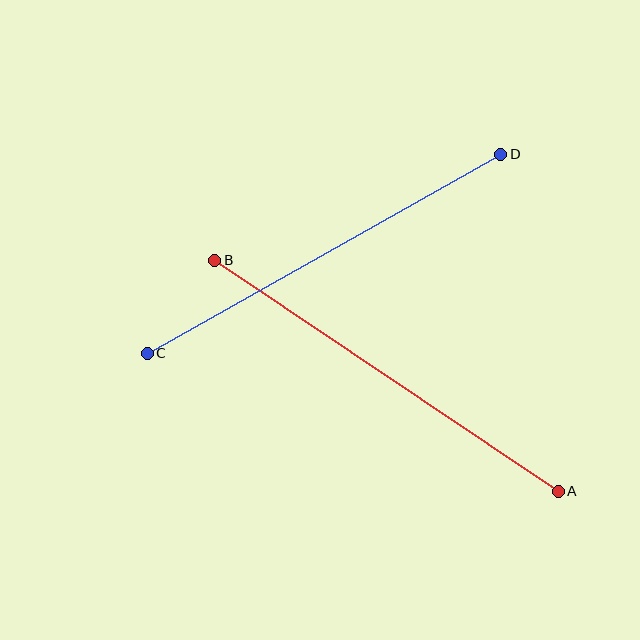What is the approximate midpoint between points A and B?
The midpoint is at approximately (387, 376) pixels.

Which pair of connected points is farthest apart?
Points A and B are farthest apart.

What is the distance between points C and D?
The distance is approximately 406 pixels.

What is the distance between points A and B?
The distance is approximately 414 pixels.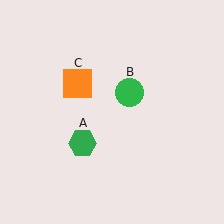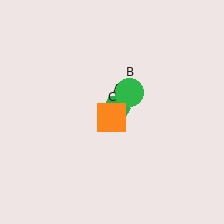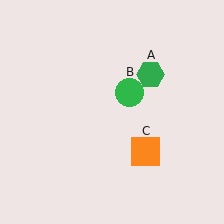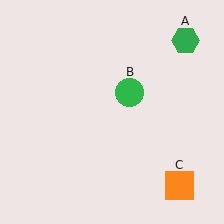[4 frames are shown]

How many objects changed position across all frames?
2 objects changed position: green hexagon (object A), orange square (object C).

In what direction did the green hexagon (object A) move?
The green hexagon (object A) moved up and to the right.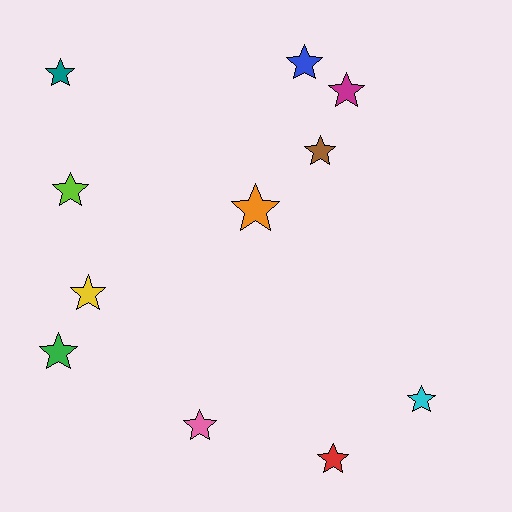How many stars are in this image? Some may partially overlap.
There are 11 stars.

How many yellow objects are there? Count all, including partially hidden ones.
There is 1 yellow object.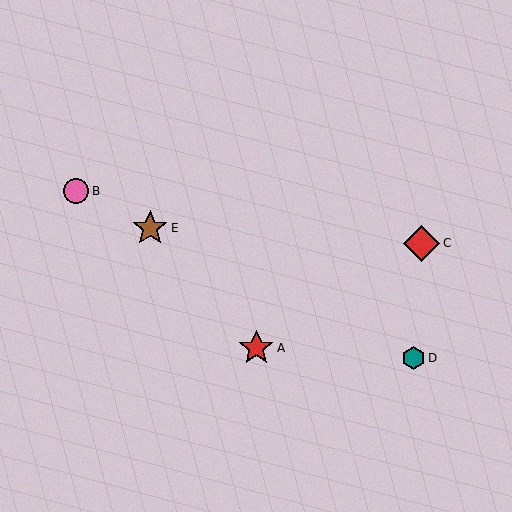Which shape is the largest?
The red diamond (labeled C) is the largest.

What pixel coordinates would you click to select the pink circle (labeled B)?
Click at (76, 191) to select the pink circle B.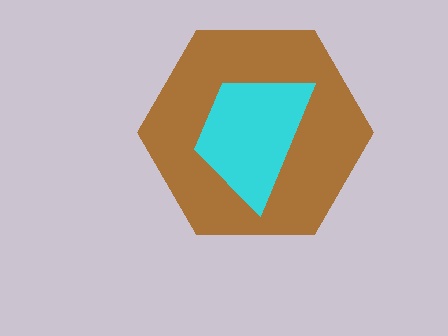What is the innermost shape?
The cyan trapezoid.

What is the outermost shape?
The brown hexagon.